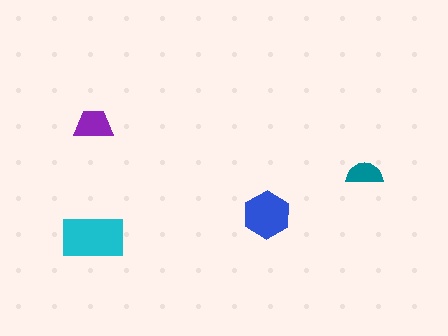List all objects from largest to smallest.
The cyan rectangle, the blue hexagon, the purple trapezoid, the teal semicircle.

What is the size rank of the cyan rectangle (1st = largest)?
1st.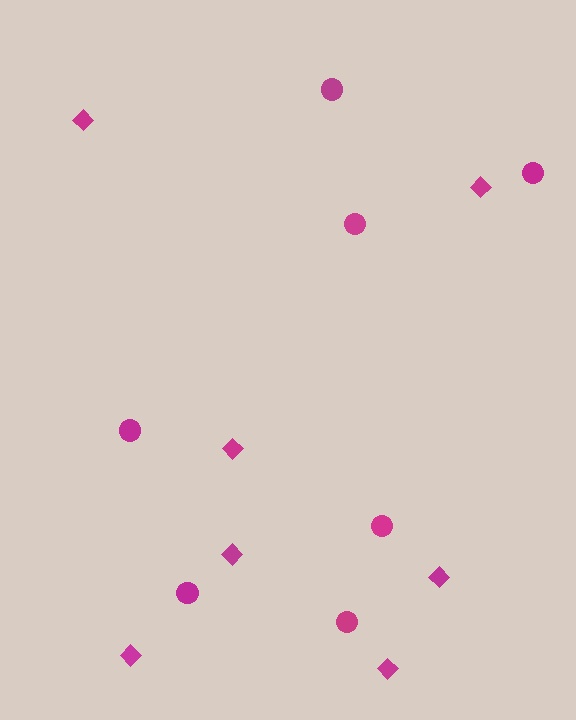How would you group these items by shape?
There are 2 groups: one group of circles (7) and one group of diamonds (7).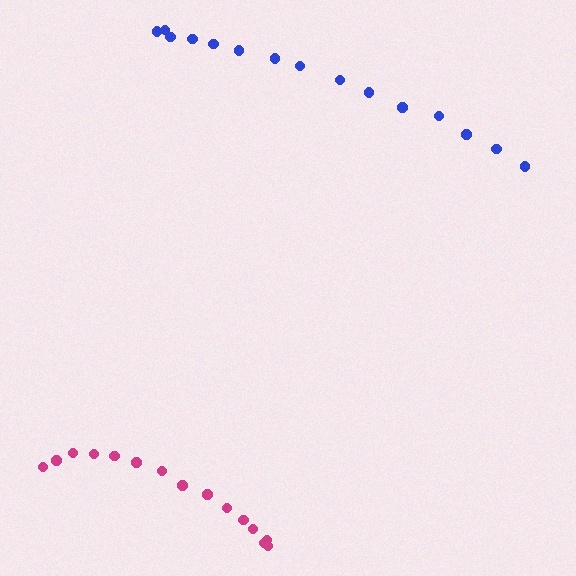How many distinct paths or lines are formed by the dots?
There are 2 distinct paths.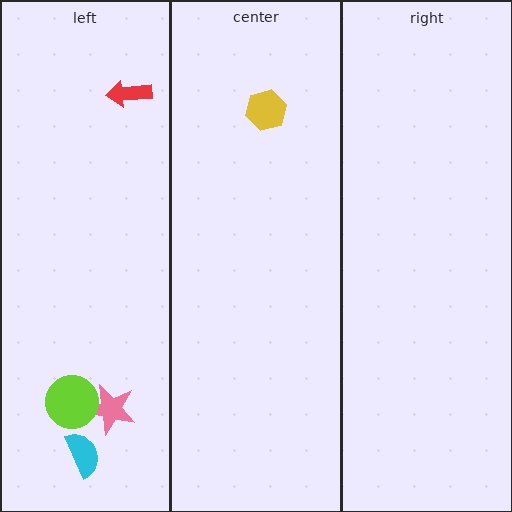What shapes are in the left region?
The red arrow, the pink star, the lime circle, the cyan semicircle.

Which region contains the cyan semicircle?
The left region.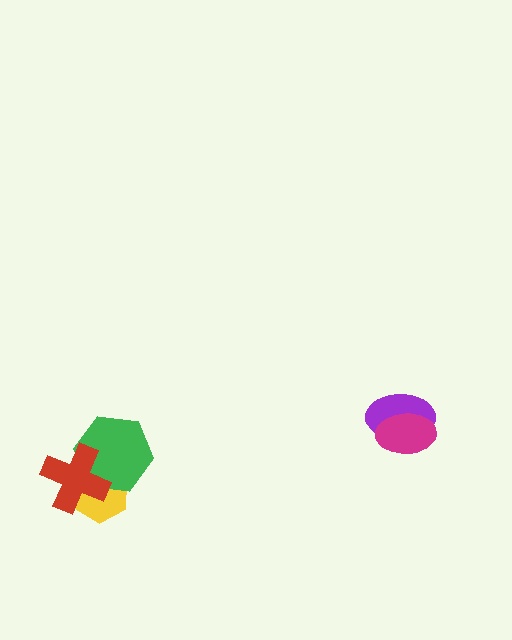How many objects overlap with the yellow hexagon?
2 objects overlap with the yellow hexagon.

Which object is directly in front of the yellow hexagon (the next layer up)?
The green hexagon is directly in front of the yellow hexagon.